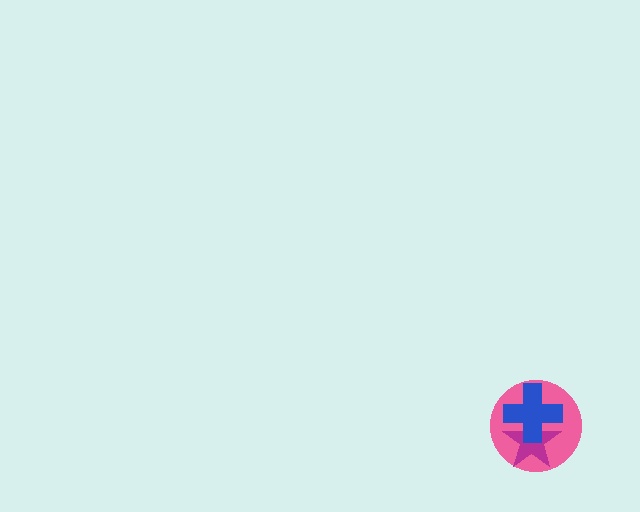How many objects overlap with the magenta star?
2 objects overlap with the magenta star.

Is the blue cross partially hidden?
No, no other shape covers it.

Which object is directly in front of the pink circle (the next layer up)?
The magenta star is directly in front of the pink circle.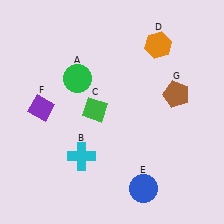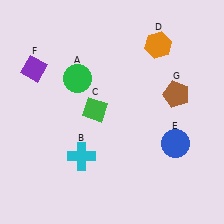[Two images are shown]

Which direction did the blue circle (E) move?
The blue circle (E) moved up.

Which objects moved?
The objects that moved are: the blue circle (E), the purple diamond (F).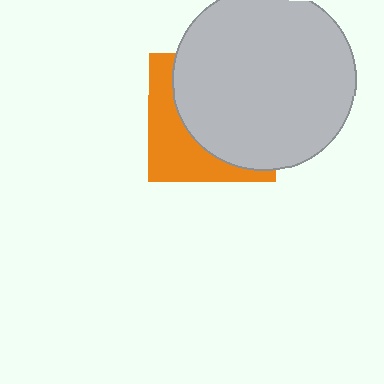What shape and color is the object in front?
The object in front is a light gray circle.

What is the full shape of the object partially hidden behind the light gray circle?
The partially hidden object is an orange square.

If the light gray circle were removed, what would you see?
You would see the complete orange square.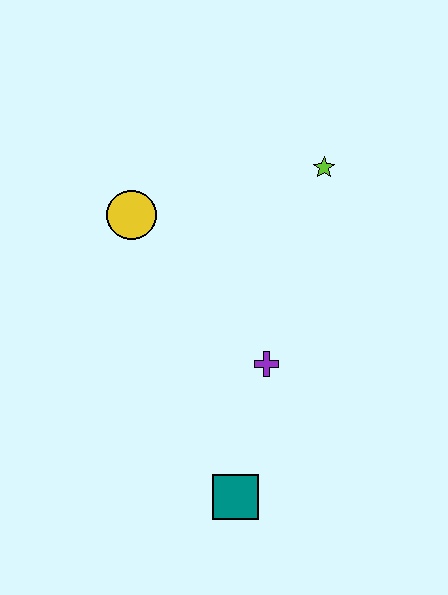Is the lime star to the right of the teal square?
Yes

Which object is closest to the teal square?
The purple cross is closest to the teal square.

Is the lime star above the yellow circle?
Yes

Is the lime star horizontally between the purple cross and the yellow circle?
No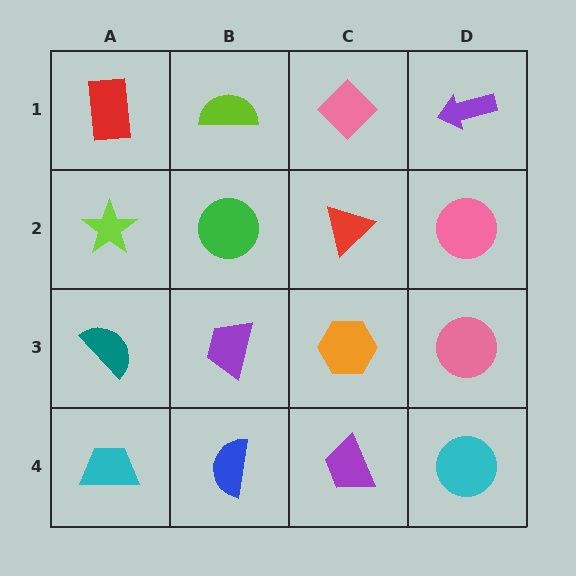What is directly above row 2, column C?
A pink diamond.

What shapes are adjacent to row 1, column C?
A red triangle (row 2, column C), a lime semicircle (row 1, column B), a purple arrow (row 1, column D).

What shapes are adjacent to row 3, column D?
A pink circle (row 2, column D), a cyan circle (row 4, column D), an orange hexagon (row 3, column C).